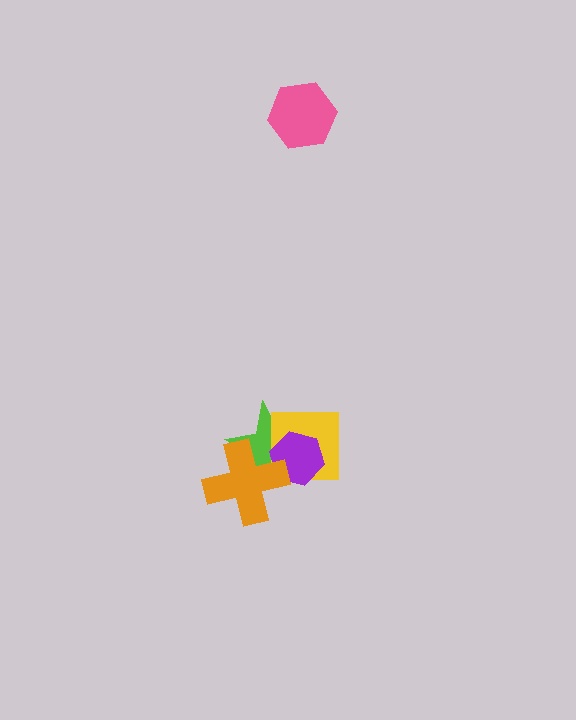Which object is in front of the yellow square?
The purple hexagon is in front of the yellow square.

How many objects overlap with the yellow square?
2 objects overlap with the yellow square.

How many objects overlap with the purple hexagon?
3 objects overlap with the purple hexagon.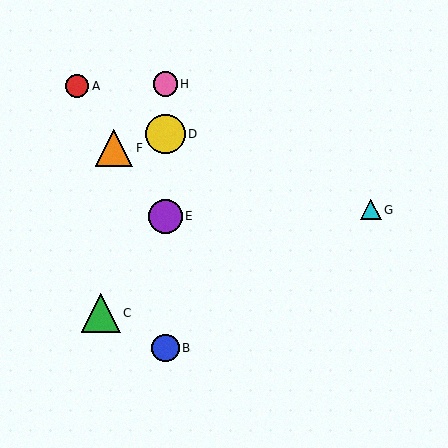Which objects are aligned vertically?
Objects B, D, E, H are aligned vertically.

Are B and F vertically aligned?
No, B is at x≈165 and F is at x≈114.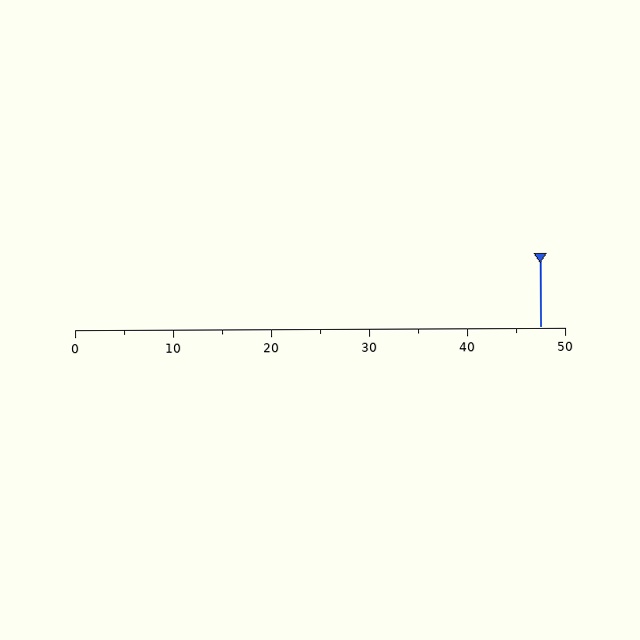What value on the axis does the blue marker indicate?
The marker indicates approximately 47.5.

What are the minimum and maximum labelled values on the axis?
The axis runs from 0 to 50.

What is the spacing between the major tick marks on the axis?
The major ticks are spaced 10 apart.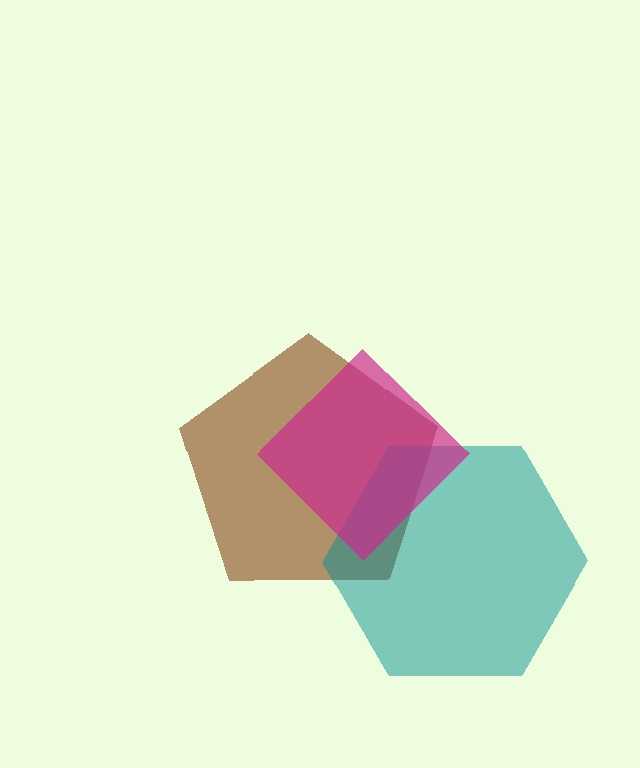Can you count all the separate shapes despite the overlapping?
Yes, there are 3 separate shapes.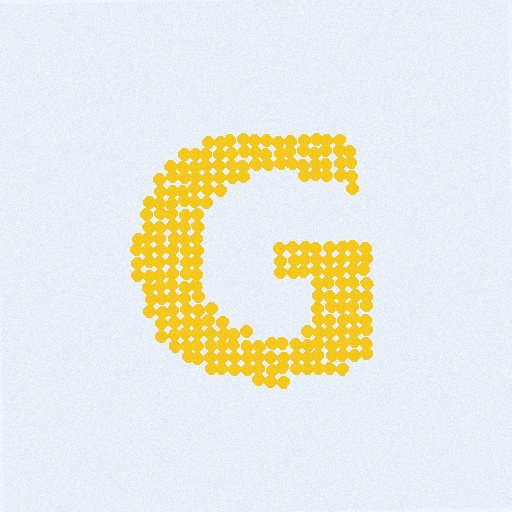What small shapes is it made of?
It is made of small circles.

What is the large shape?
The large shape is the letter G.